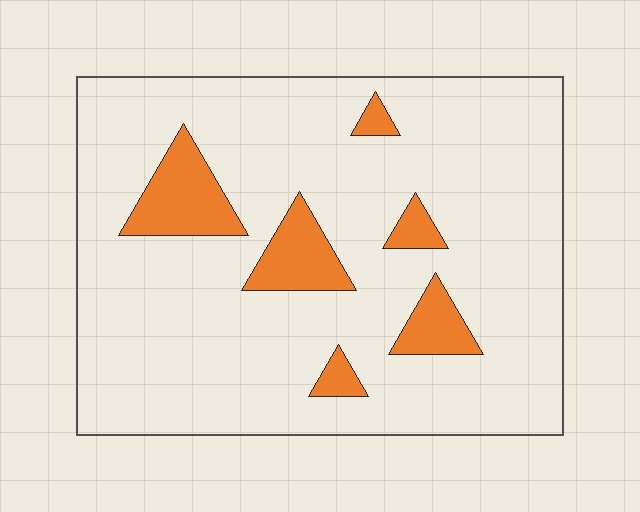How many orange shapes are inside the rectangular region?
6.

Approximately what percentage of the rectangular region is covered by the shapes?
Approximately 15%.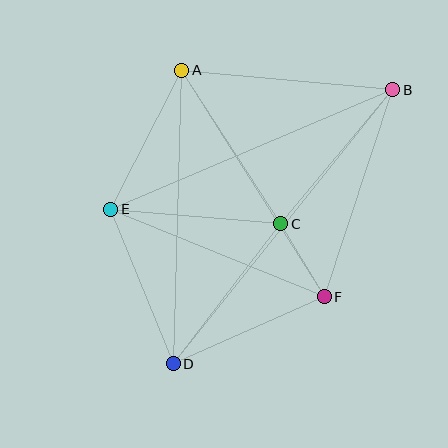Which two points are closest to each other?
Points C and F are closest to each other.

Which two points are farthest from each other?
Points B and D are farthest from each other.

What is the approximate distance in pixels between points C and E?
The distance between C and E is approximately 171 pixels.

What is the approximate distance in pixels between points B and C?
The distance between B and C is approximately 175 pixels.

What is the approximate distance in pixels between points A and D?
The distance between A and D is approximately 294 pixels.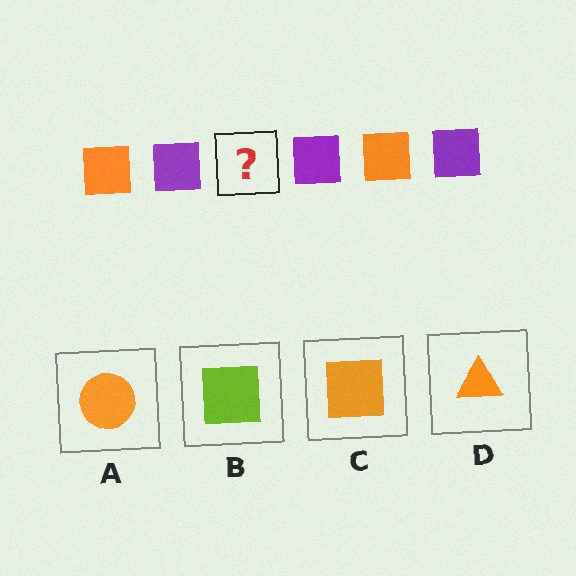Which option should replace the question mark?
Option C.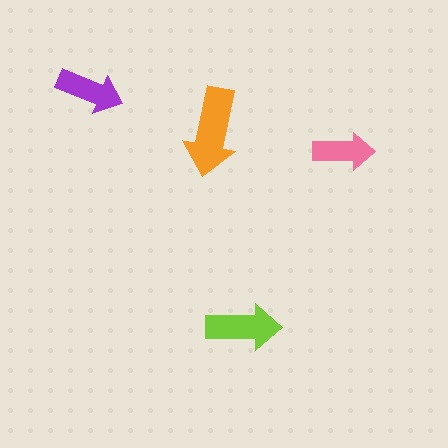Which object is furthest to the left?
The purple arrow is leftmost.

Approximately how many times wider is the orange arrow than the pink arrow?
About 1.5 times wider.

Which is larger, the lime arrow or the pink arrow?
The lime one.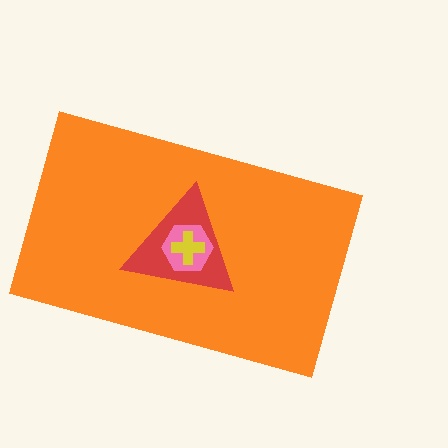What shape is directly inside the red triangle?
The pink hexagon.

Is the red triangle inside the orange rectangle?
Yes.